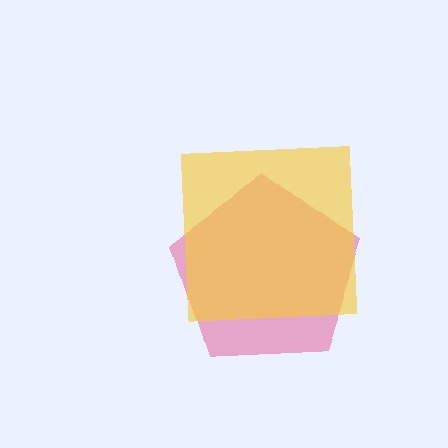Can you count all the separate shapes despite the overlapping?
Yes, there are 2 separate shapes.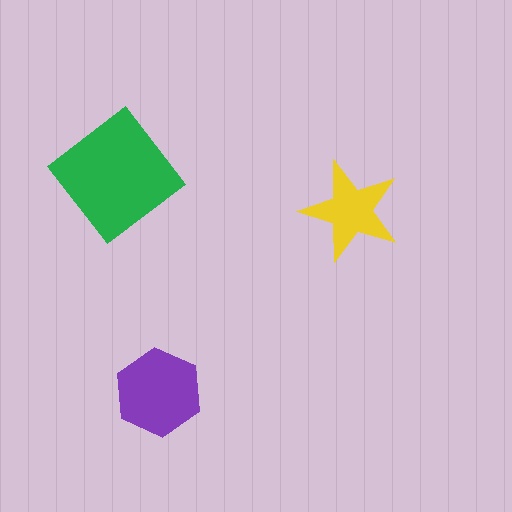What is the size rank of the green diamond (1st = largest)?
1st.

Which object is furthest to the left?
The green diamond is leftmost.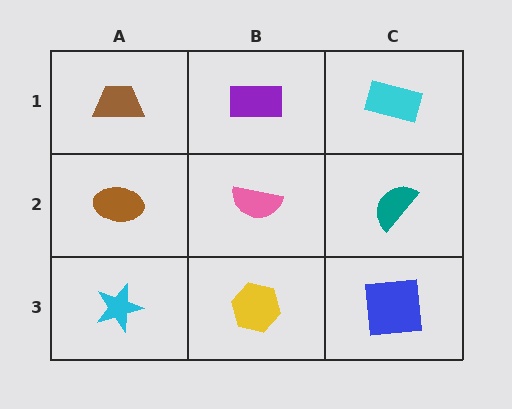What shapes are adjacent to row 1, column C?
A teal semicircle (row 2, column C), a purple rectangle (row 1, column B).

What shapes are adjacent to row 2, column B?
A purple rectangle (row 1, column B), a yellow hexagon (row 3, column B), a brown ellipse (row 2, column A), a teal semicircle (row 2, column C).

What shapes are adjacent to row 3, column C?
A teal semicircle (row 2, column C), a yellow hexagon (row 3, column B).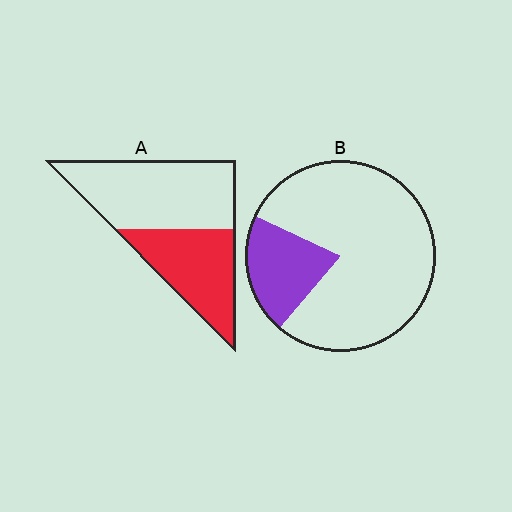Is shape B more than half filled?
No.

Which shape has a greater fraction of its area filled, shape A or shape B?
Shape A.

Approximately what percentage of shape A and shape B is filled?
A is approximately 40% and B is approximately 20%.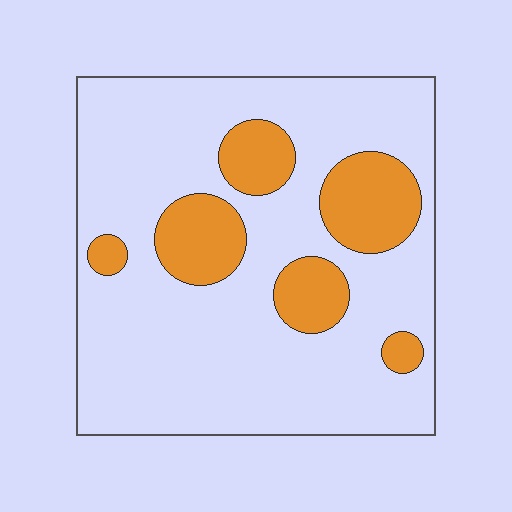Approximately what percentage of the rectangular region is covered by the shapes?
Approximately 20%.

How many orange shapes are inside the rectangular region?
6.